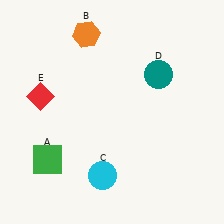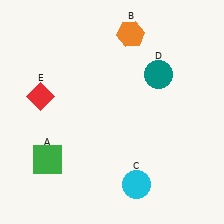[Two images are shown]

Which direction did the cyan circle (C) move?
The cyan circle (C) moved right.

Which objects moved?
The objects that moved are: the orange hexagon (B), the cyan circle (C).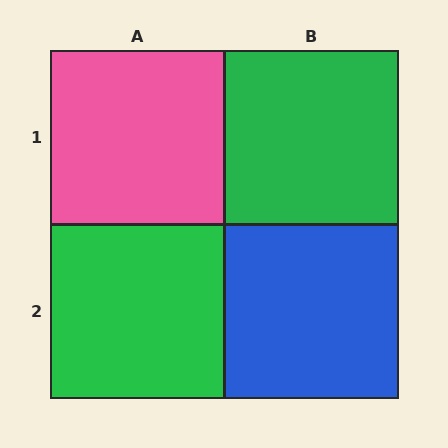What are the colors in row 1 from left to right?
Pink, green.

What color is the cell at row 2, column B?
Blue.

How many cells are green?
2 cells are green.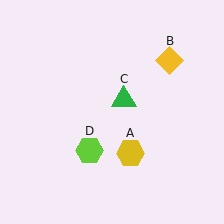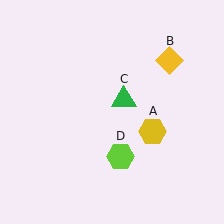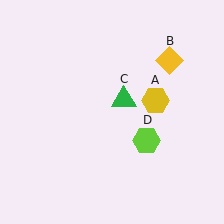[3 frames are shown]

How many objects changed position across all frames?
2 objects changed position: yellow hexagon (object A), lime hexagon (object D).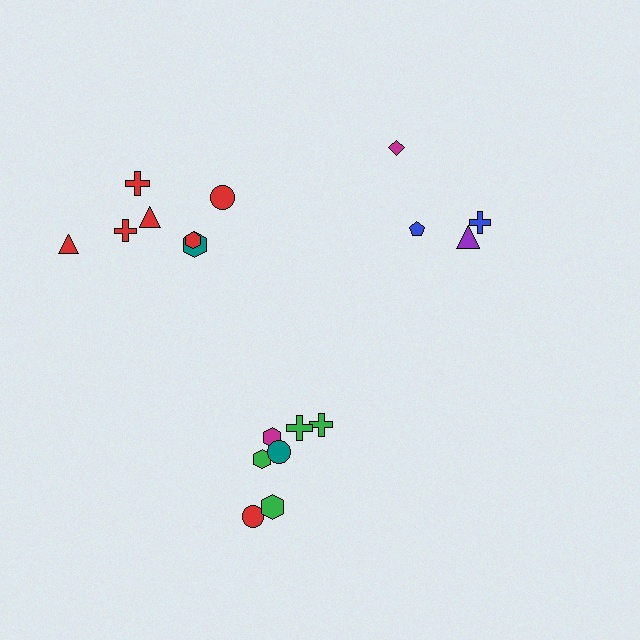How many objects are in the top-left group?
There are 7 objects.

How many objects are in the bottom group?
There are 7 objects.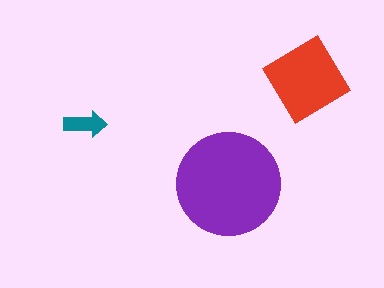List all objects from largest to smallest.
The purple circle, the red diamond, the teal arrow.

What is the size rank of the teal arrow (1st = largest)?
3rd.